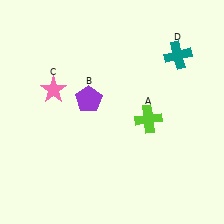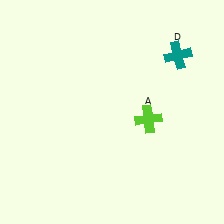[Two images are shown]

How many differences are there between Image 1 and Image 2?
There are 2 differences between the two images.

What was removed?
The pink star (C), the purple pentagon (B) were removed in Image 2.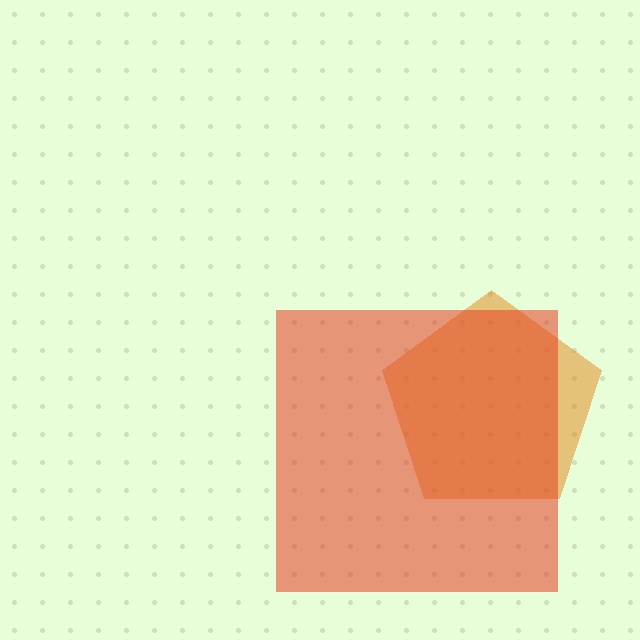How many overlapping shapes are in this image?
There are 2 overlapping shapes in the image.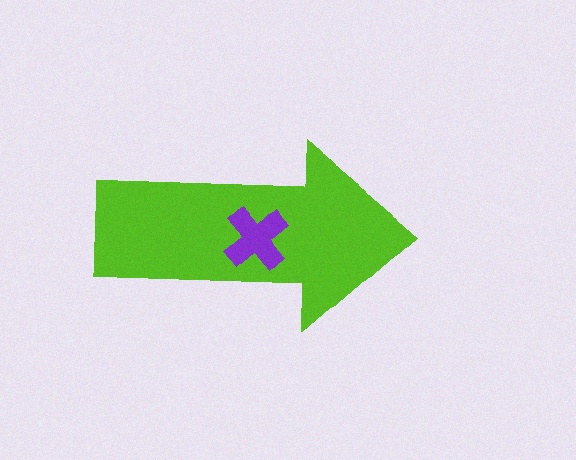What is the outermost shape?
The lime arrow.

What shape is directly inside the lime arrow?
The purple cross.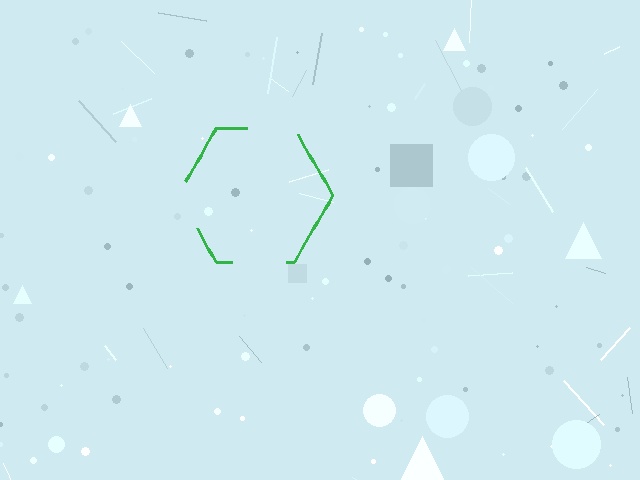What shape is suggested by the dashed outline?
The dashed outline suggests a hexagon.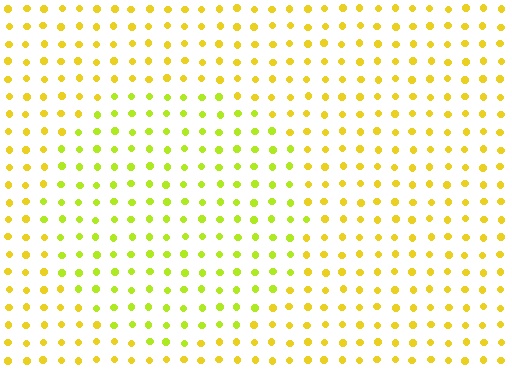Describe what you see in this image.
The image is filled with small yellow elements in a uniform arrangement. A circle-shaped region is visible where the elements are tinted to a slightly different hue, forming a subtle color boundary.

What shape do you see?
I see a circle.